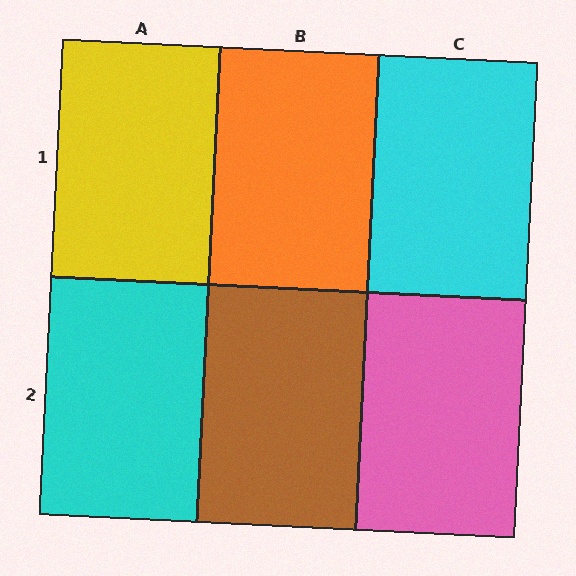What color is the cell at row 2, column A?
Cyan.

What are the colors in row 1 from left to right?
Yellow, orange, cyan.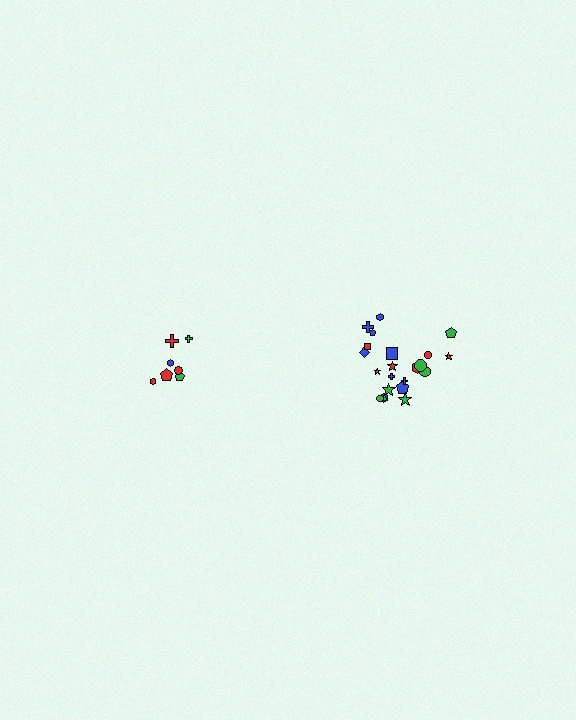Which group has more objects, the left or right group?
The right group.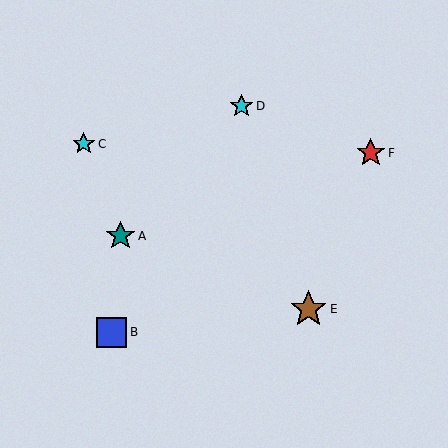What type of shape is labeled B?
Shape B is a blue square.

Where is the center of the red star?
The center of the red star is at (371, 153).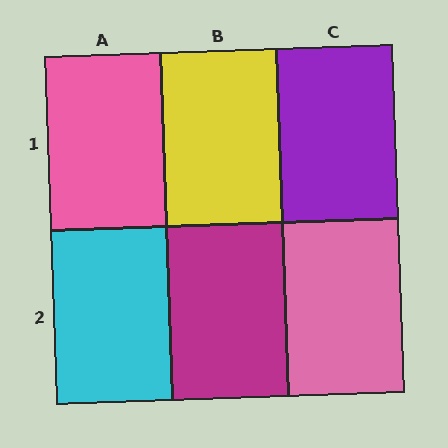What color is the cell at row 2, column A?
Cyan.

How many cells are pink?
2 cells are pink.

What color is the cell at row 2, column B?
Magenta.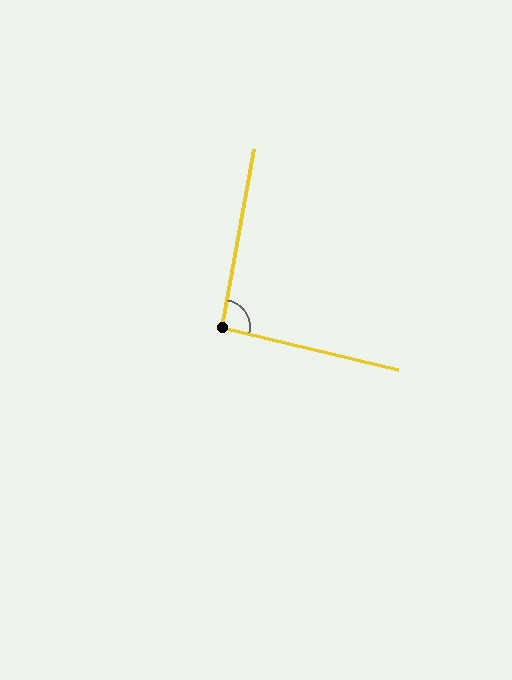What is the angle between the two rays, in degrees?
Approximately 94 degrees.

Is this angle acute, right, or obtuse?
It is approximately a right angle.